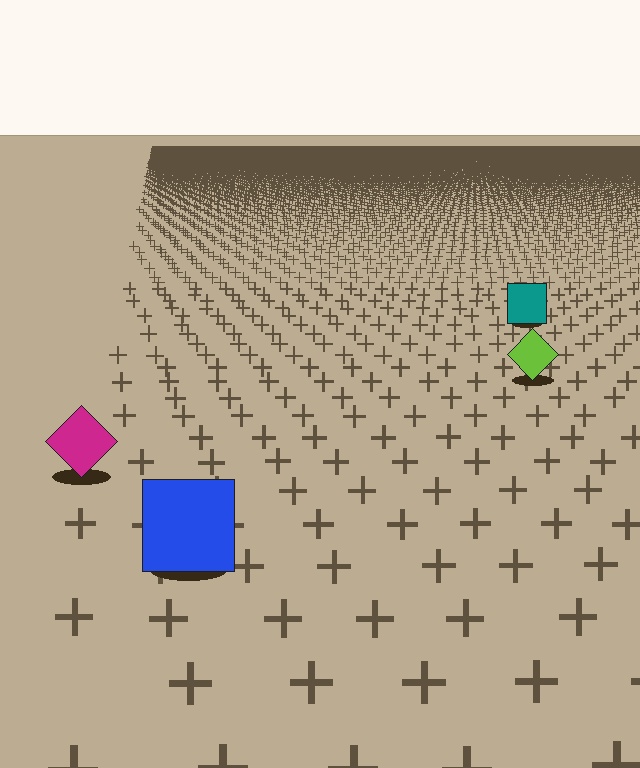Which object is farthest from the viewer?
The teal square is farthest from the viewer. It appears smaller and the ground texture around it is denser.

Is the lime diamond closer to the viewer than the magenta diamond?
No. The magenta diamond is closer — you can tell from the texture gradient: the ground texture is coarser near it.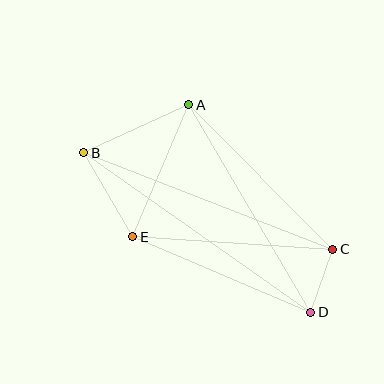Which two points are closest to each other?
Points C and D are closest to each other.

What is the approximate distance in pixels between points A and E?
The distance between A and E is approximately 143 pixels.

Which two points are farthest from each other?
Points B and D are farthest from each other.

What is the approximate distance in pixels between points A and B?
The distance between A and B is approximately 116 pixels.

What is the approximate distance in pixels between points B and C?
The distance between B and C is approximately 267 pixels.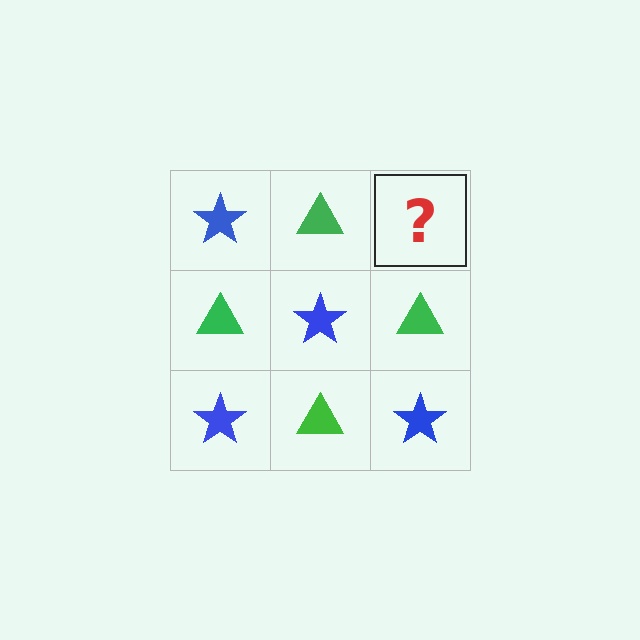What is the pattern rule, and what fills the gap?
The rule is that it alternates blue star and green triangle in a checkerboard pattern. The gap should be filled with a blue star.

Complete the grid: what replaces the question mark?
The question mark should be replaced with a blue star.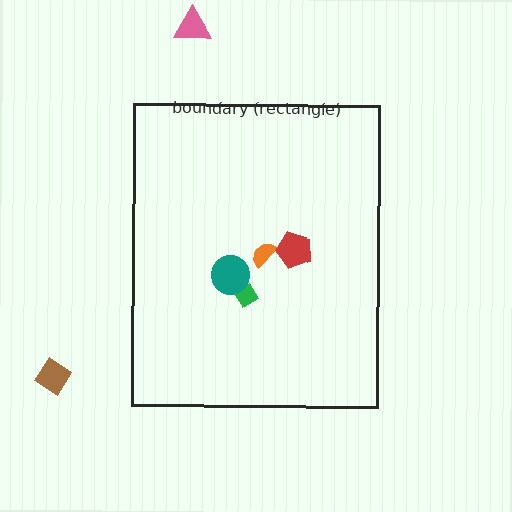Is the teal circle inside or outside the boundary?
Inside.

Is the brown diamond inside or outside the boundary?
Outside.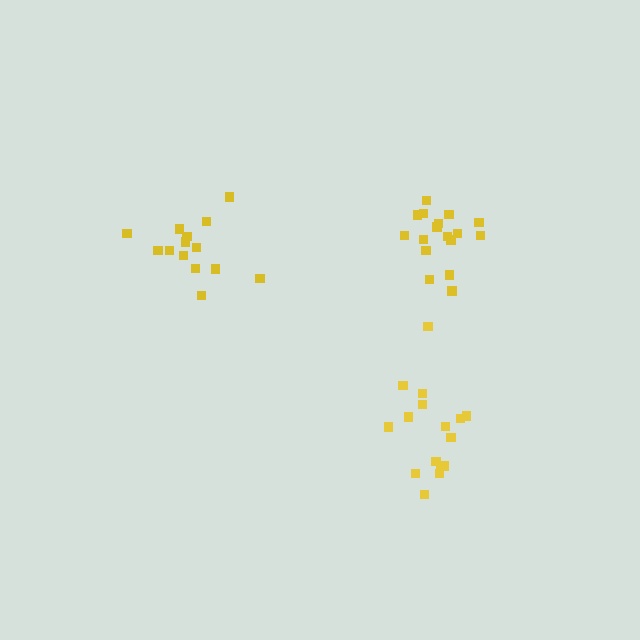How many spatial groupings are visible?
There are 3 spatial groupings.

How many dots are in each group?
Group 1: 17 dots, Group 2: 14 dots, Group 3: 16 dots (47 total).